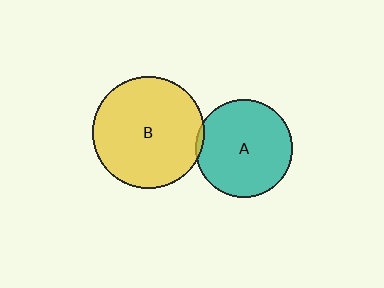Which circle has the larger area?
Circle B (yellow).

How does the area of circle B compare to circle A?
Approximately 1.3 times.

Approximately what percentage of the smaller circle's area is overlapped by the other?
Approximately 5%.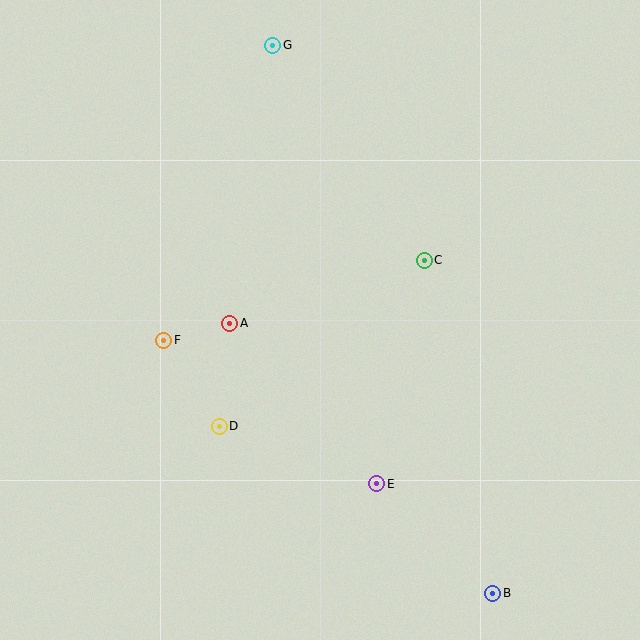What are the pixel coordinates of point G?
Point G is at (273, 45).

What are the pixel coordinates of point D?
Point D is at (219, 426).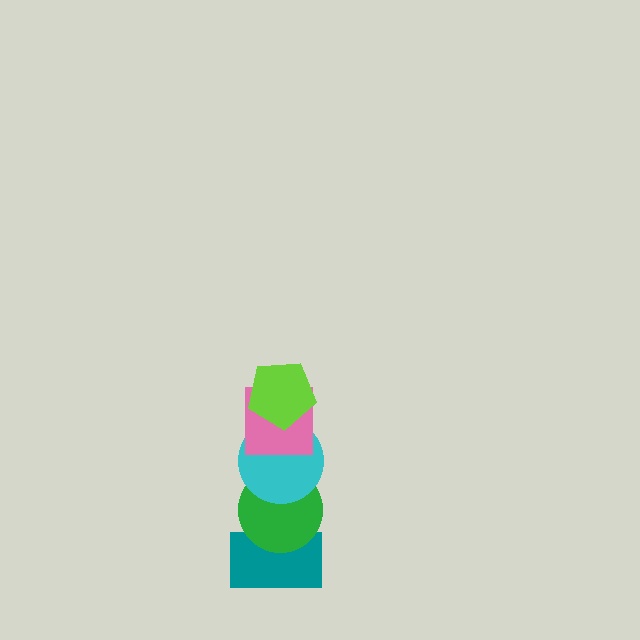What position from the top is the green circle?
The green circle is 4th from the top.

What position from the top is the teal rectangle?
The teal rectangle is 5th from the top.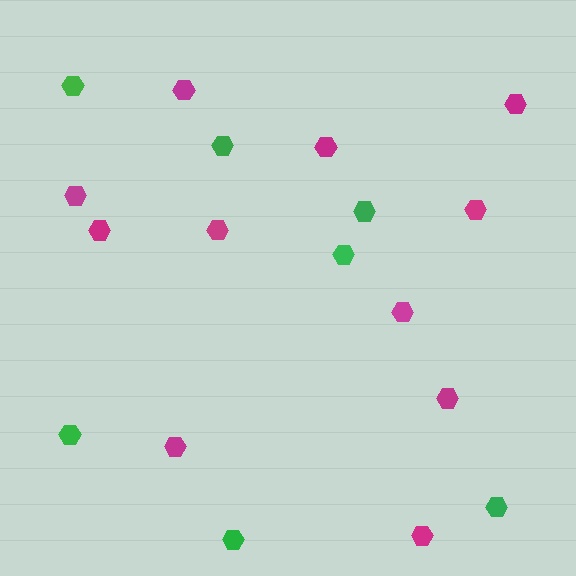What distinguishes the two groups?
There are 2 groups: one group of green hexagons (7) and one group of magenta hexagons (11).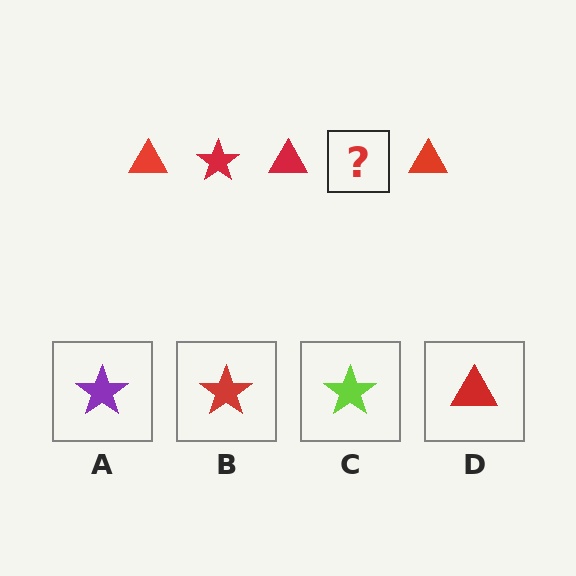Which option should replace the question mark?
Option B.